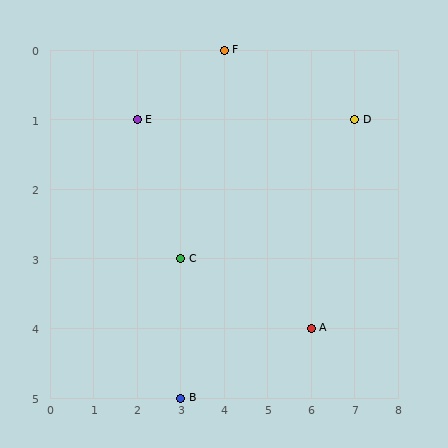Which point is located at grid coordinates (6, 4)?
Point A is at (6, 4).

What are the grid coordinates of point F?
Point F is at grid coordinates (4, 0).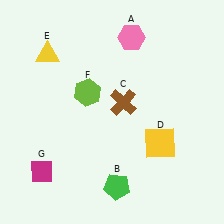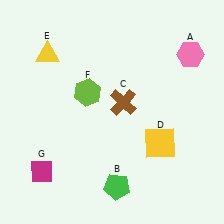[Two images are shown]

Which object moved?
The pink hexagon (A) moved right.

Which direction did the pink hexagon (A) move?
The pink hexagon (A) moved right.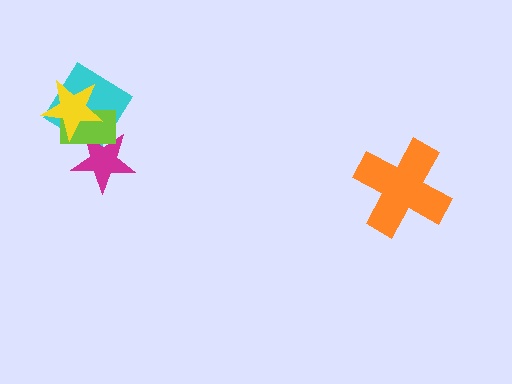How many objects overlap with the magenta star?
2 objects overlap with the magenta star.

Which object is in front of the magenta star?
The lime rectangle is in front of the magenta star.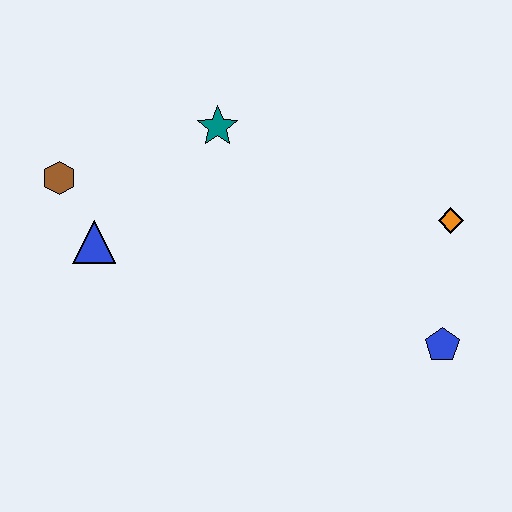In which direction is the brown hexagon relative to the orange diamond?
The brown hexagon is to the left of the orange diamond.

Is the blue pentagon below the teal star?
Yes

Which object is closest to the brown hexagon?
The blue triangle is closest to the brown hexagon.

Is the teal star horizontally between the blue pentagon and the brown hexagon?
Yes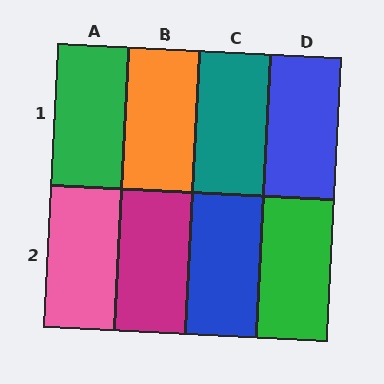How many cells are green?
2 cells are green.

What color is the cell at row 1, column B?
Orange.